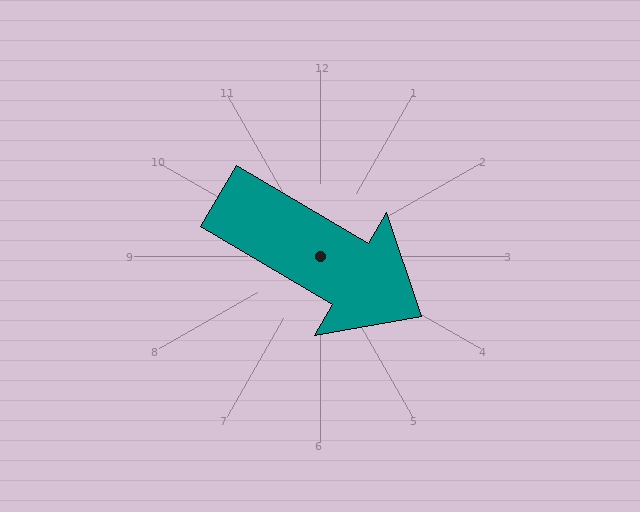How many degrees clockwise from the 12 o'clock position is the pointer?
Approximately 121 degrees.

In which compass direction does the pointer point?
Southeast.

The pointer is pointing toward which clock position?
Roughly 4 o'clock.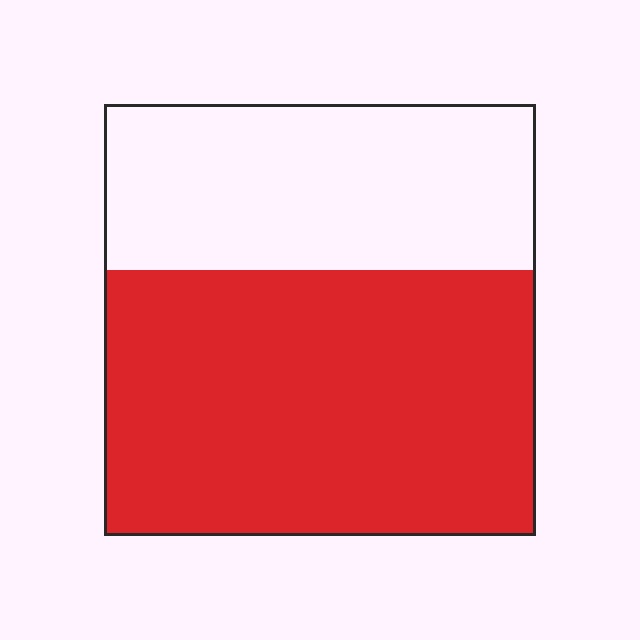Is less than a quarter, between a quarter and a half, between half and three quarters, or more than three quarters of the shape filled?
Between half and three quarters.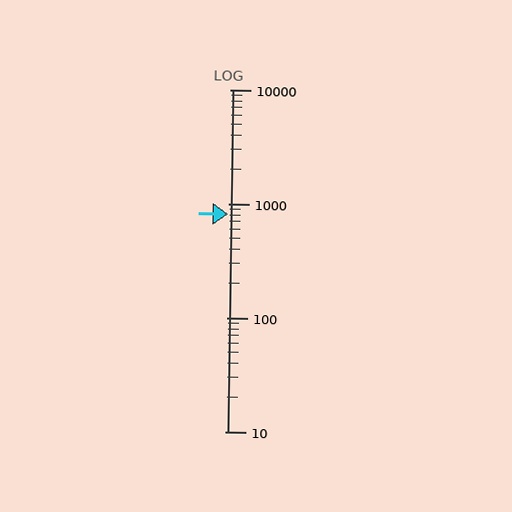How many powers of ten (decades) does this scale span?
The scale spans 3 decades, from 10 to 10000.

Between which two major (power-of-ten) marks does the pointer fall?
The pointer is between 100 and 1000.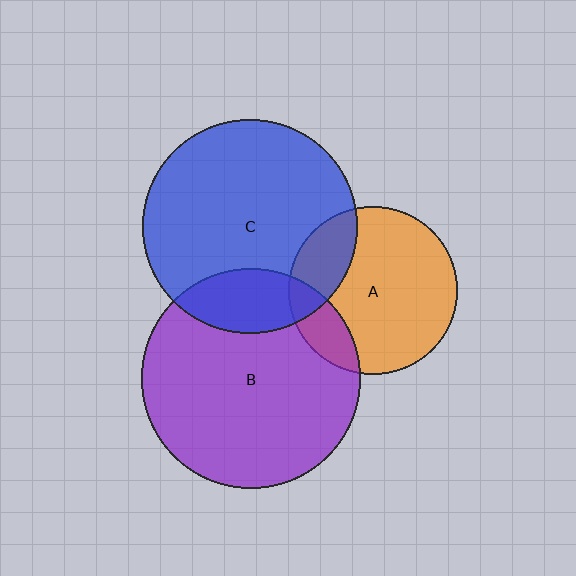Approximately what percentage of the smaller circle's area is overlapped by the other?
Approximately 20%.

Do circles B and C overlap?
Yes.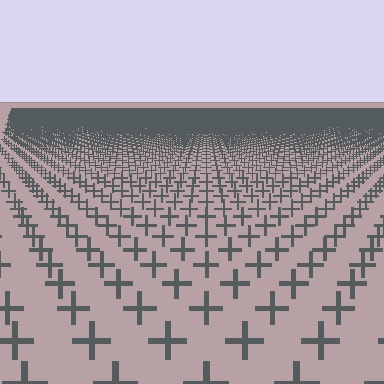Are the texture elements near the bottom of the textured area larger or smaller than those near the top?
Larger. Near the bottom, elements are closer to the viewer and appear at a bigger on-screen size.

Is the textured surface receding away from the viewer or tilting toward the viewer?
The surface is receding away from the viewer. Texture elements get smaller and denser toward the top.